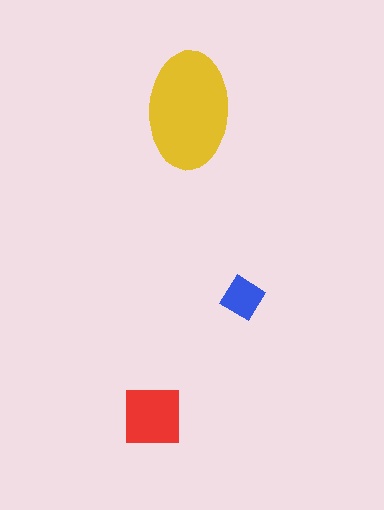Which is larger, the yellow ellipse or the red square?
The yellow ellipse.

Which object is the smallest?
The blue diamond.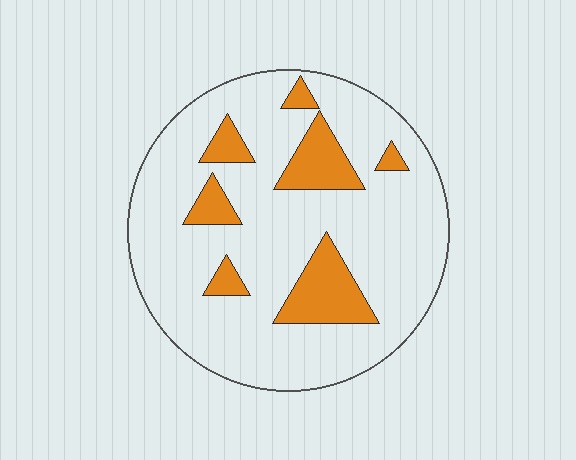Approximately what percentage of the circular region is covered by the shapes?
Approximately 15%.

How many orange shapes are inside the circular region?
7.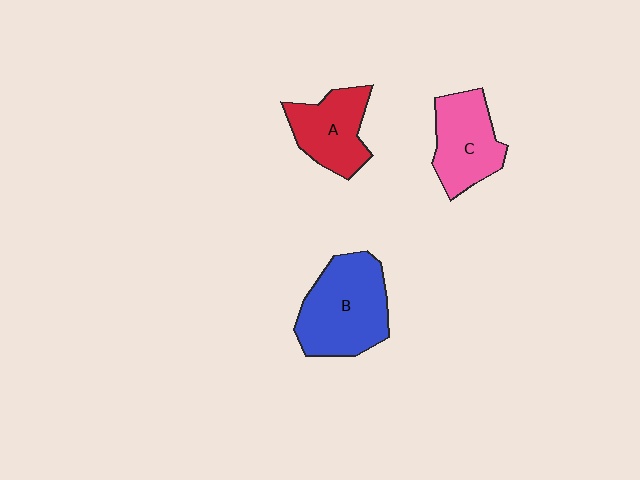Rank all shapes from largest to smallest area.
From largest to smallest: B (blue), C (pink), A (red).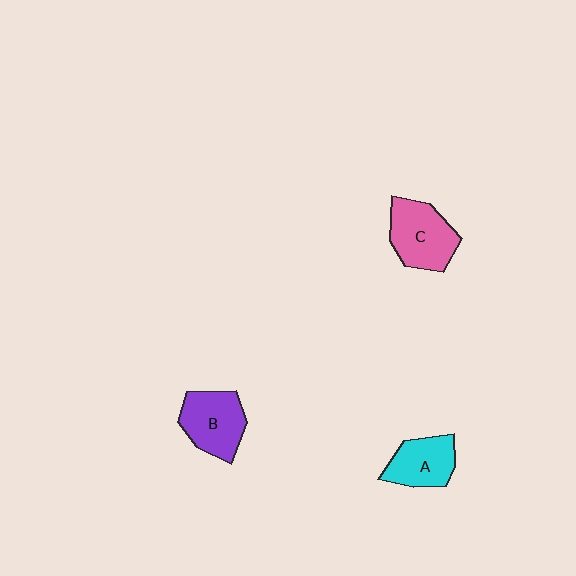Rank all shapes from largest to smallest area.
From largest to smallest: C (pink), B (purple), A (cyan).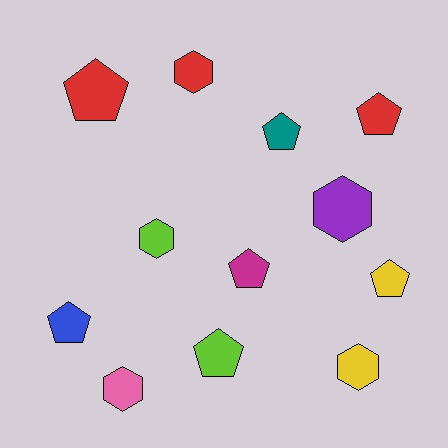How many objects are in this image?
There are 12 objects.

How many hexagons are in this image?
There are 5 hexagons.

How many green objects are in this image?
There are no green objects.